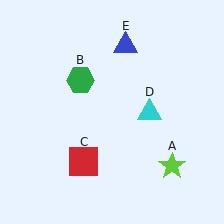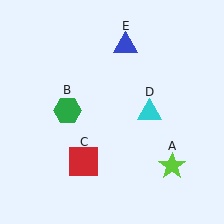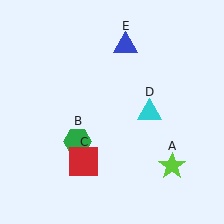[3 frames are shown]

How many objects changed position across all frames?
1 object changed position: green hexagon (object B).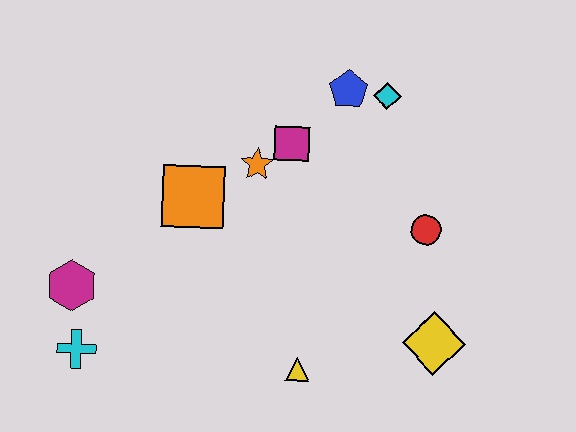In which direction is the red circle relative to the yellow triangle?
The red circle is above the yellow triangle.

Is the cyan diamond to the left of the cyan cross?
No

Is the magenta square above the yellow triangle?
Yes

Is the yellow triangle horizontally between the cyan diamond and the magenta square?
Yes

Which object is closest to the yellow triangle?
The yellow diamond is closest to the yellow triangle.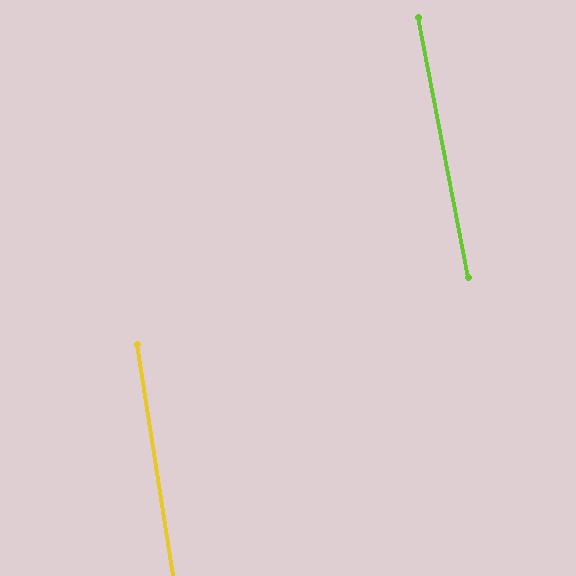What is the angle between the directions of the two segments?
Approximately 2 degrees.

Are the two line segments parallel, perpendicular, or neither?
Parallel — their directions differ by only 2.0°.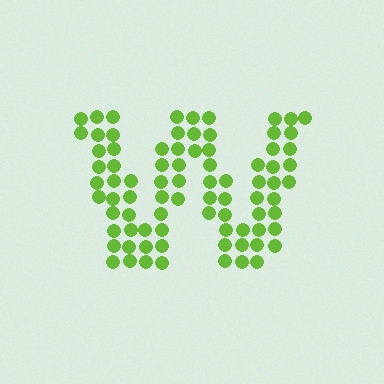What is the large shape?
The large shape is the letter W.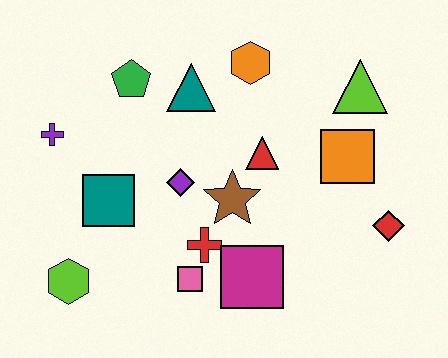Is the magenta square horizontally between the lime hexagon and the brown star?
No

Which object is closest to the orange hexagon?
The teal triangle is closest to the orange hexagon.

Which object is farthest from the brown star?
The purple cross is farthest from the brown star.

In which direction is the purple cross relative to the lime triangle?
The purple cross is to the left of the lime triangle.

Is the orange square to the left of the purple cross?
No